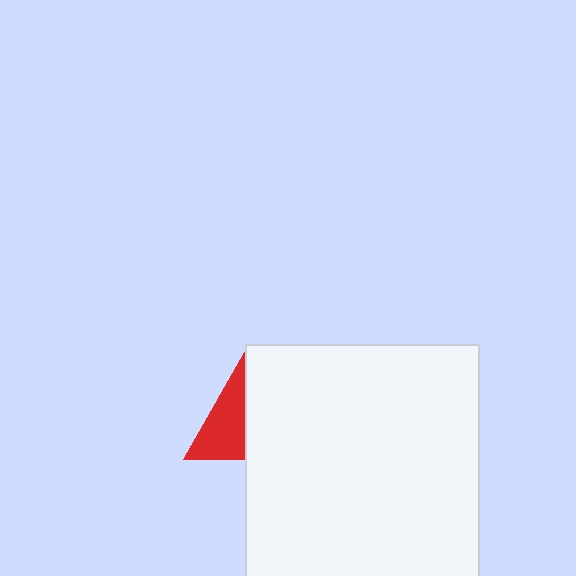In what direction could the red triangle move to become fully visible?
The red triangle could move left. That would shift it out from behind the white rectangle entirely.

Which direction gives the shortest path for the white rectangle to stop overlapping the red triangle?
Moving right gives the shortest separation.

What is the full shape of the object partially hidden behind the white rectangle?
The partially hidden object is a red triangle.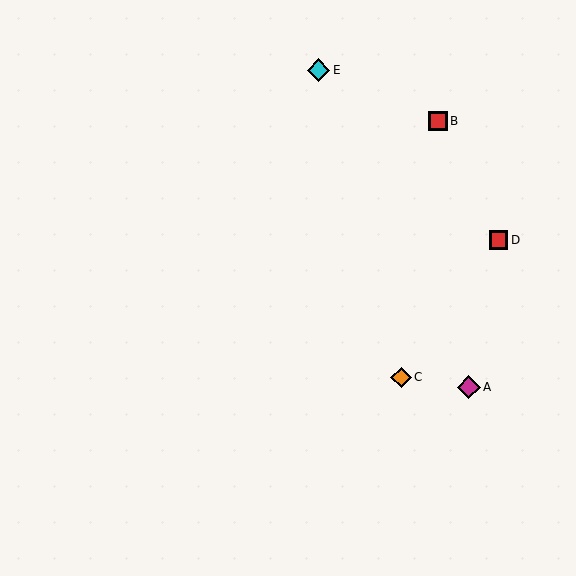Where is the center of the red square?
The center of the red square is at (498, 240).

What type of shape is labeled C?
Shape C is an orange diamond.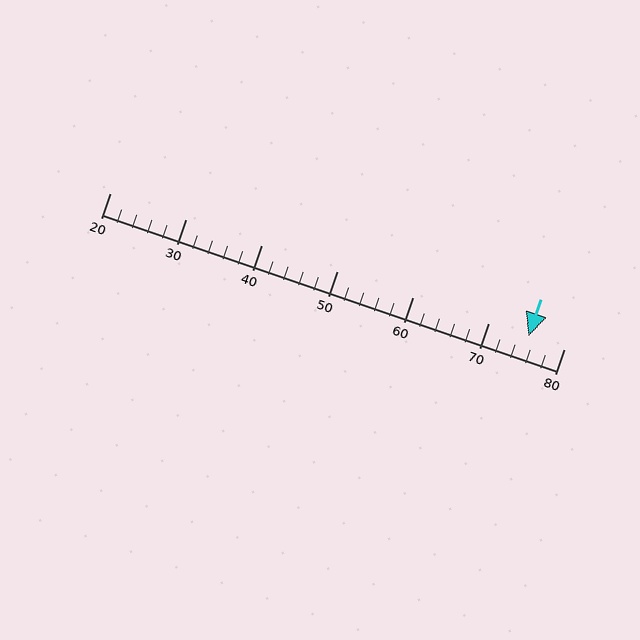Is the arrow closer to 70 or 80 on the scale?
The arrow is closer to 80.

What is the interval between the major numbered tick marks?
The major tick marks are spaced 10 units apart.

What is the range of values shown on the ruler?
The ruler shows values from 20 to 80.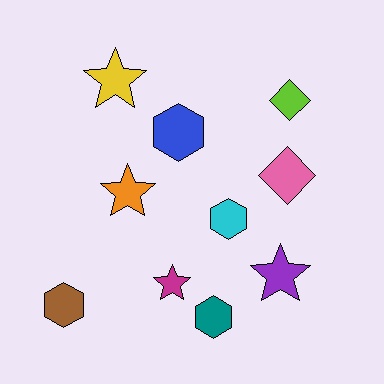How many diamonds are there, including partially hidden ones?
There are 2 diamonds.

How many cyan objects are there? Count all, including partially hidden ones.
There is 1 cyan object.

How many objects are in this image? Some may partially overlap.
There are 10 objects.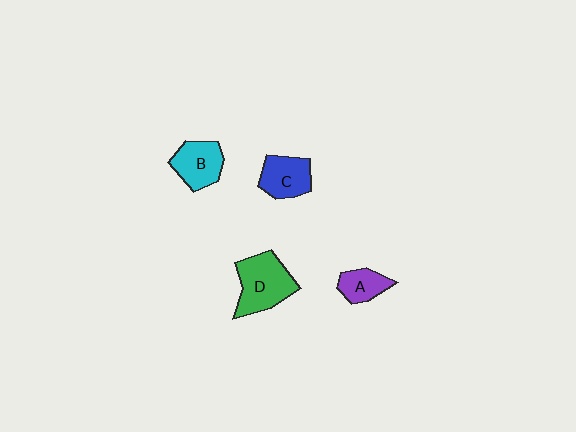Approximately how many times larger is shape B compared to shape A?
Approximately 1.4 times.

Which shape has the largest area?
Shape D (green).